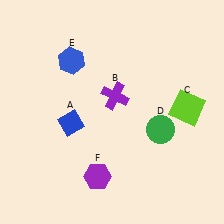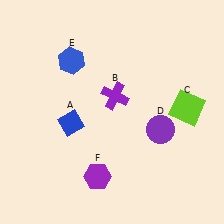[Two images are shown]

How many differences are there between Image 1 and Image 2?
There is 1 difference between the two images.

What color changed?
The circle (D) changed from green in Image 1 to purple in Image 2.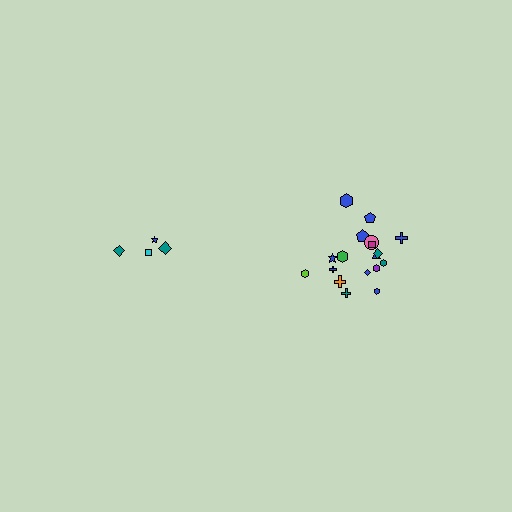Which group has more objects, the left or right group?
The right group.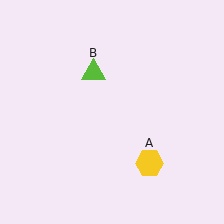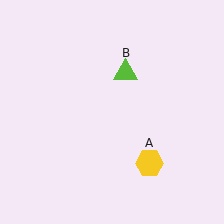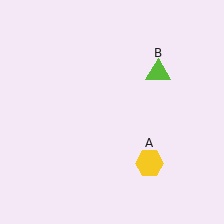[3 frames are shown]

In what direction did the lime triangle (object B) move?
The lime triangle (object B) moved right.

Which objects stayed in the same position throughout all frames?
Yellow hexagon (object A) remained stationary.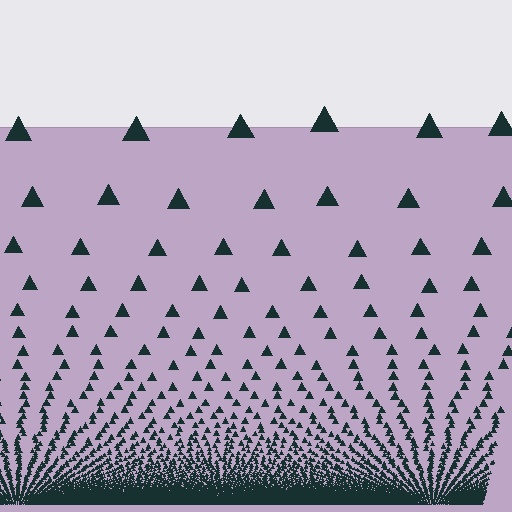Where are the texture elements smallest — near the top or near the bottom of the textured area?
Near the bottom.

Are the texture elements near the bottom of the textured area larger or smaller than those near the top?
Smaller. The gradient is inverted — elements near the bottom are smaller and denser.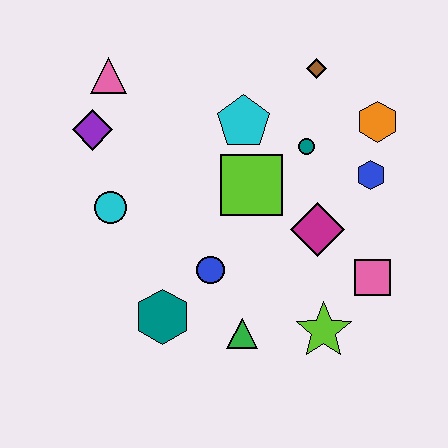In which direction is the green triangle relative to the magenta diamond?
The green triangle is below the magenta diamond.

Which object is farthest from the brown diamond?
The teal hexagon is farthest from the brown diamond.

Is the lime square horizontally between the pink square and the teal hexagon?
Yes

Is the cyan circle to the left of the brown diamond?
Yes